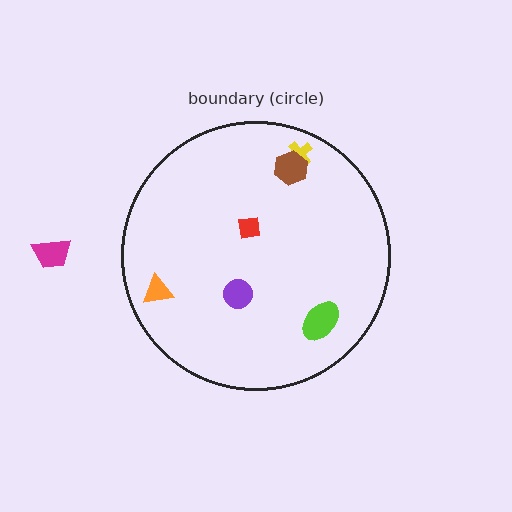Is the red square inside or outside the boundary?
Inside.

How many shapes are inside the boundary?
6 inside, 1 outside.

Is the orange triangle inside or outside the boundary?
Inside.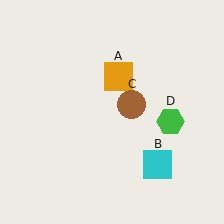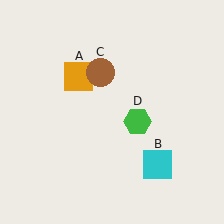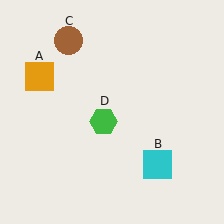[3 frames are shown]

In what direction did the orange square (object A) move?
The orange square (object A) moved left.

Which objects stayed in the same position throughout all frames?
Cyan square (object B) remained stationary.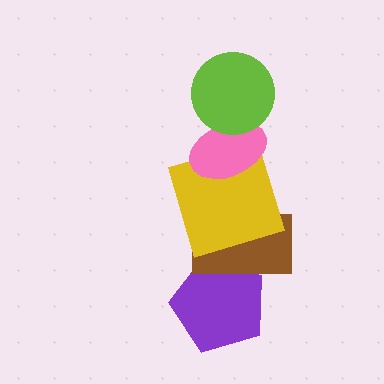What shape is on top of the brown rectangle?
The yellow square is on top of the brown rectangle.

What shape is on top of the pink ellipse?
The lime circle is on top of the pink ellipse.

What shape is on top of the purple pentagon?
The brown rectangle is on top of the purple pentagon.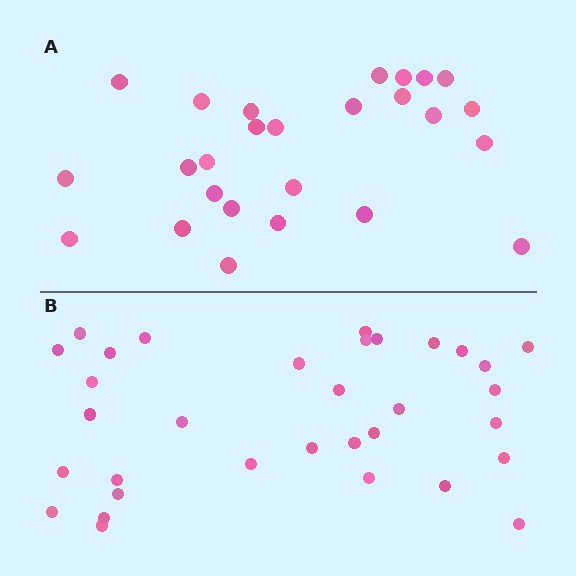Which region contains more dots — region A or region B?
Region B (the bottom region) has more dots.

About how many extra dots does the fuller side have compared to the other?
Region B has roughly 8 or so more dots than region A.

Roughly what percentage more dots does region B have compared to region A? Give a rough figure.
About 25% more.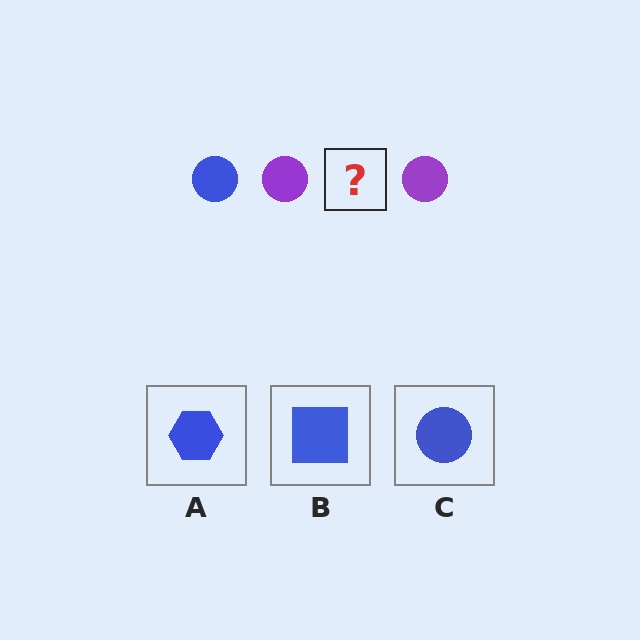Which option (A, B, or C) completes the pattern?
C.